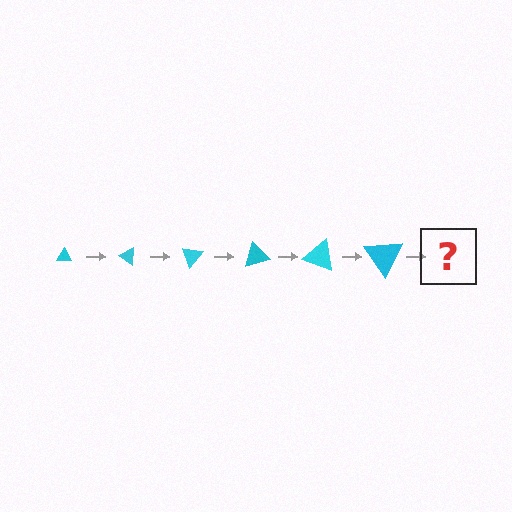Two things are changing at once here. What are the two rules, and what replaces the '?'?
The two rules are that the triangle grows larger each step and it rotates 35 degrees each step. The '?' should be a triangle, larger than the previous one and rotated 210 degrees from the start.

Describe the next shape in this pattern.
It should be a triangle, larger than the previous one and rotated 210 degrees from the start.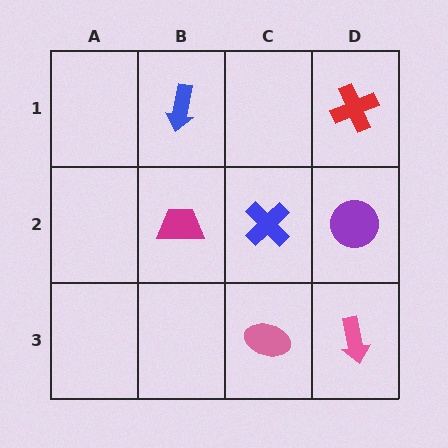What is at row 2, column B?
A magenta trapezoid.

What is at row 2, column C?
A blue cross.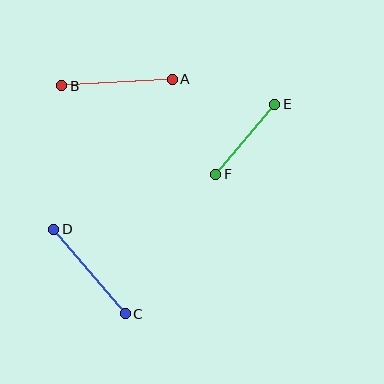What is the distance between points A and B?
The distance is approximately 111 pixels.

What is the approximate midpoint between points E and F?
The midpoint is at approximately (245, 139) pixels.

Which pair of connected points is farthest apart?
Points A and B are farthest apart.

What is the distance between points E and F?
The distance is approximately 92 pixels.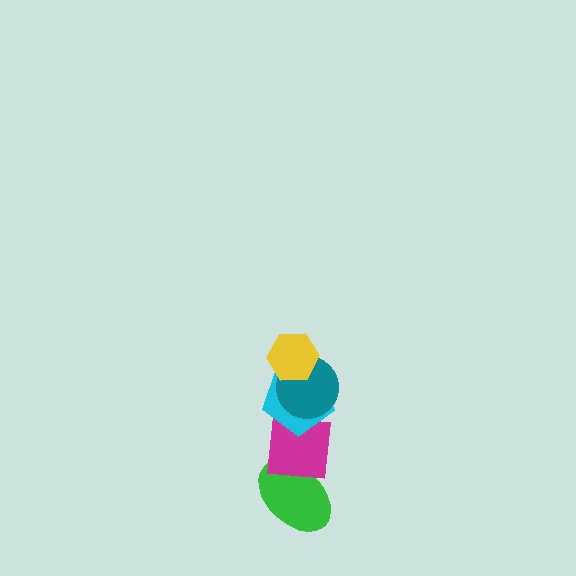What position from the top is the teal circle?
The teal circle is 2nd from the top.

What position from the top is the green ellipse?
The green ellipse is 5th from the top.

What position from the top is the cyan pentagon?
The cyan pentagon is 3rd from the top.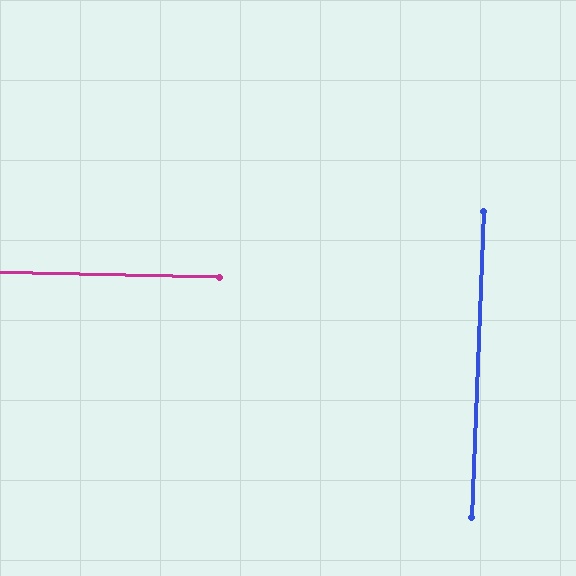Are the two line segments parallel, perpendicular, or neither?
Perpendicular — they meet at approximately 89°.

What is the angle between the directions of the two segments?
Approximately 89 degrees.